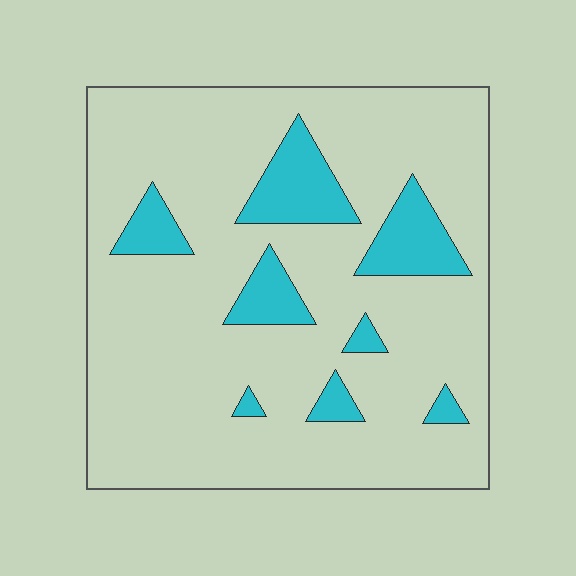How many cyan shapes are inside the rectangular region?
8.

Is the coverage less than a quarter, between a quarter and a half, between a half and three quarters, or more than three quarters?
Less than a quarter.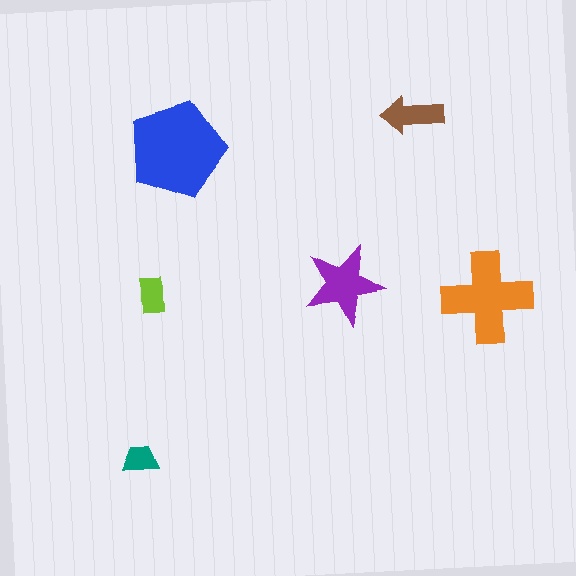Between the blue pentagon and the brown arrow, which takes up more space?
The blue pentagon.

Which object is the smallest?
The teal trapezoid.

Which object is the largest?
The blue pentagon.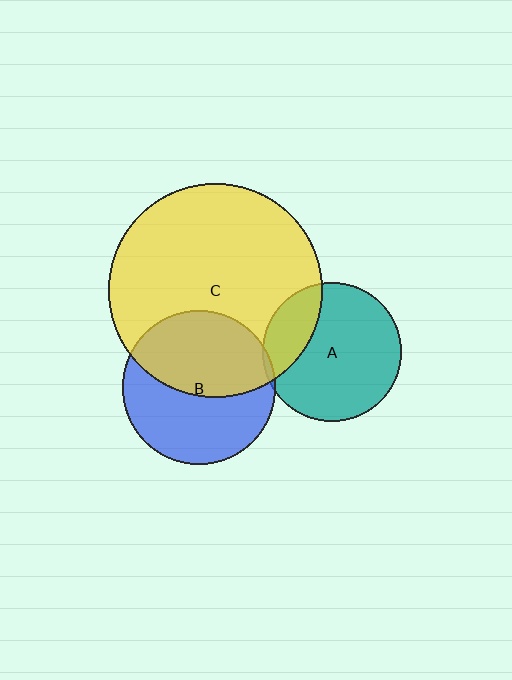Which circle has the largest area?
Circle C (yellow).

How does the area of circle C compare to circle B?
Approximately 1.9 times.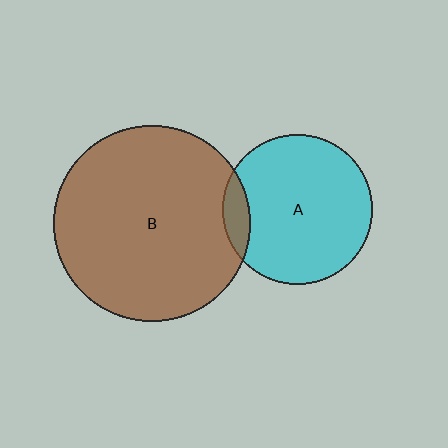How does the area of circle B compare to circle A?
Approximately 1.7 times.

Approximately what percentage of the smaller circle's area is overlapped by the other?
Approximately 10%.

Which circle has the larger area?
Circle B (brown).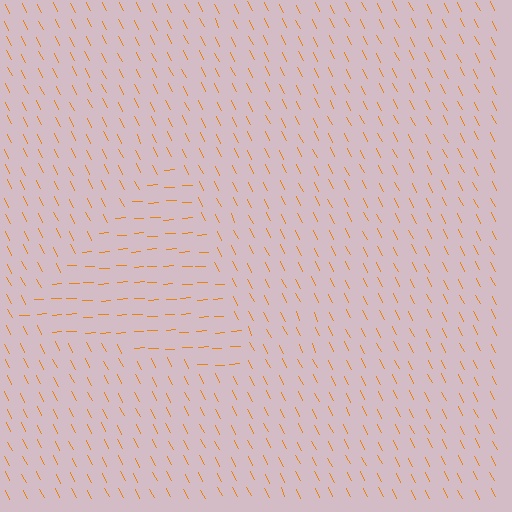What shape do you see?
I see a triangle.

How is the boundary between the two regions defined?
The boundary is defined purely by a change in line orientation (approximately 66 degrees difference). All lines are the same color and thickness.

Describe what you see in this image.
The image is filled with small orange line segments. A triangle region in the image has lines oriented differently from the surrounding lines, creating a visible texture boundary.